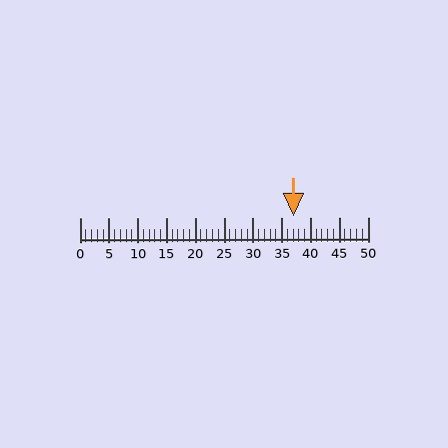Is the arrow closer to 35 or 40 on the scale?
The arrow is closer to 35.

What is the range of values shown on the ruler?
The ruler shows values from 0 to 50.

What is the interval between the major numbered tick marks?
The major tick marks are spaced 5 units apart.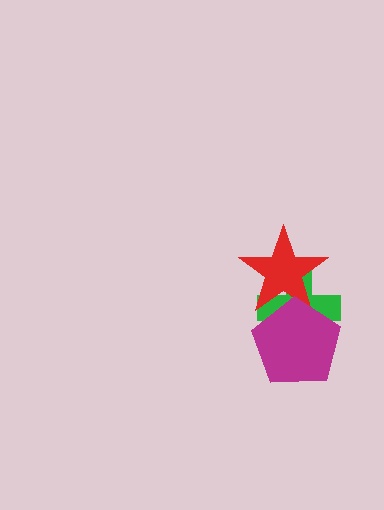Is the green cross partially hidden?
Yes, it is partially covered by another shape.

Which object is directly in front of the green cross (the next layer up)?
The red star is directly in front of the green cross.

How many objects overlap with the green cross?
2 objects overlap with the green cross.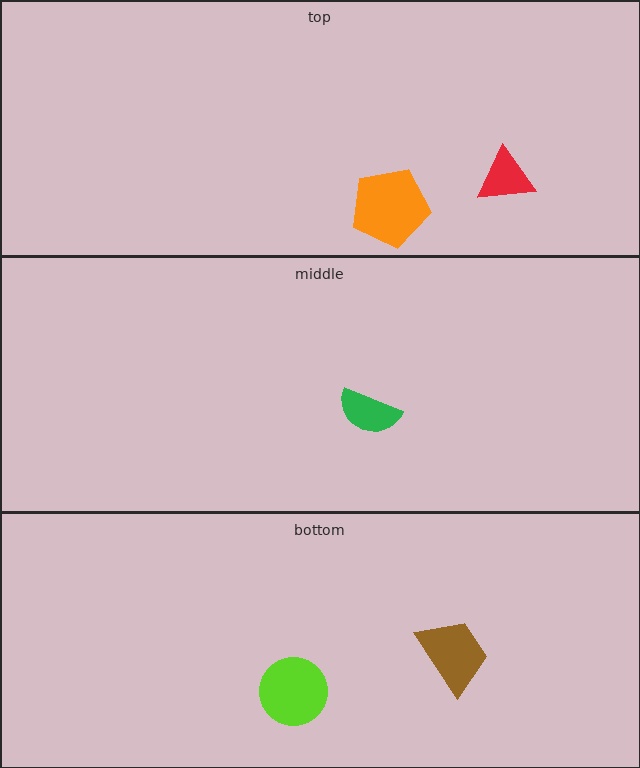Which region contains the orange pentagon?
The top region.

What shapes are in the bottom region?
The lime circle, the brown trapezoid.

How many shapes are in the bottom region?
2.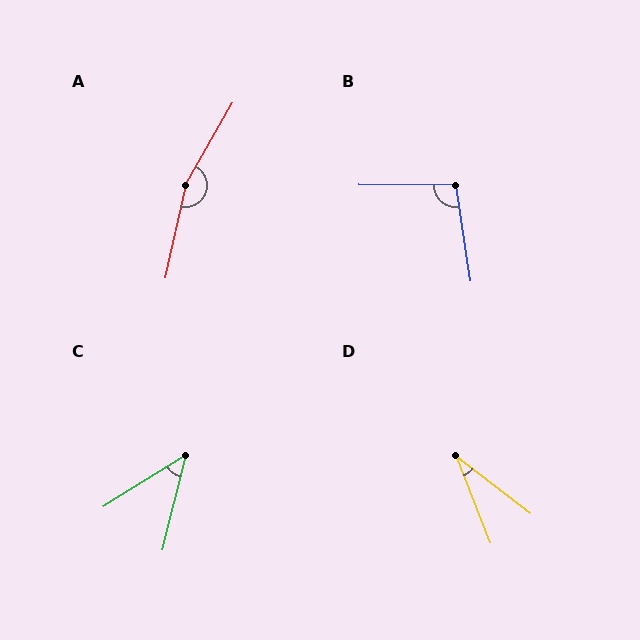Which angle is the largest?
A, at approximately 163 degrees.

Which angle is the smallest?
D, at approximately 31 degrees.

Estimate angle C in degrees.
Approximately 44 degrees.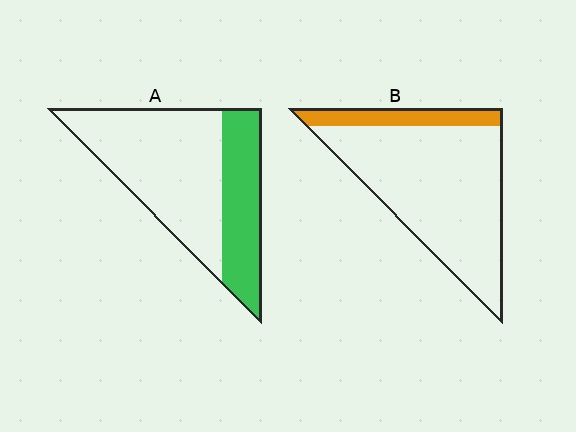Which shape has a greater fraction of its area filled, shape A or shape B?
Shape A.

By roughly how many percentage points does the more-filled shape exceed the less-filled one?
By roughly 20 percentage points (A over B).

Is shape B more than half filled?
No.